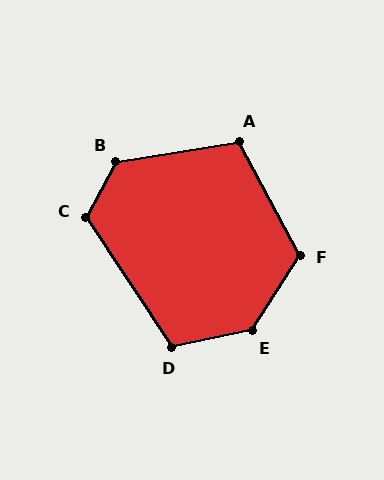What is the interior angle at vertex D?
Approximately 112 degrees (obtuse).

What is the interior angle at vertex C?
Approximately 118 degrees (obtuse).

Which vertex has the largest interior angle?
E, at approximately 134 degrees.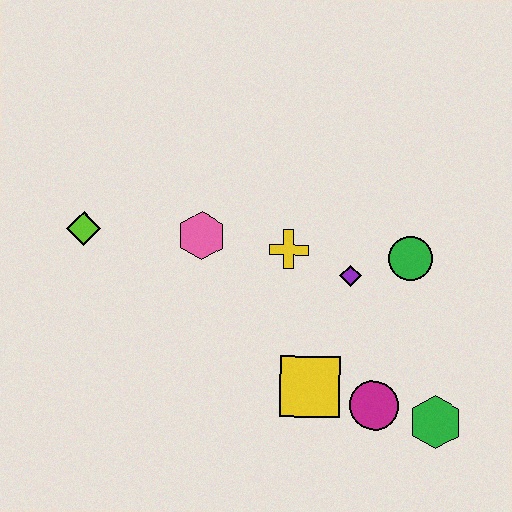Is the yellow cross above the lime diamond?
No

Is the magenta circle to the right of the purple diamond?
Yes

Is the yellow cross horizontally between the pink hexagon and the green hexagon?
Yes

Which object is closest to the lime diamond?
The pink hexagon is closest to the lime diamond.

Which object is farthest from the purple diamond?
The lime diamond is farthest from the purple diamond.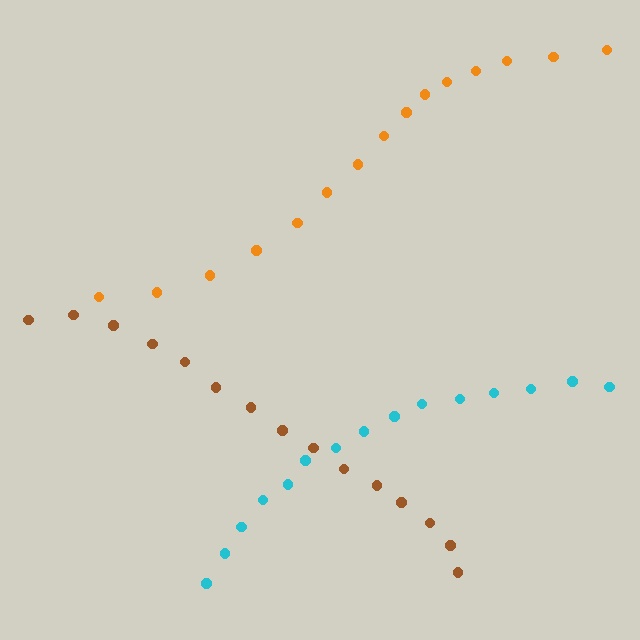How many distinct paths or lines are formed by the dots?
There are 3 distinct paths.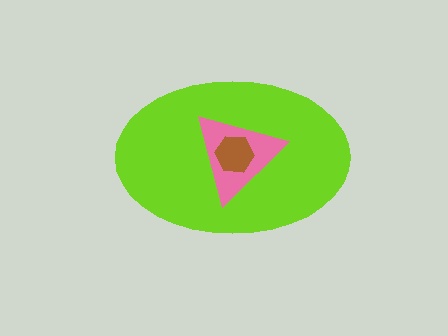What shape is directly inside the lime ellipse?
The pink triangle.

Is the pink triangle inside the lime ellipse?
Yes.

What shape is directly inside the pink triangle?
The brown hexagon.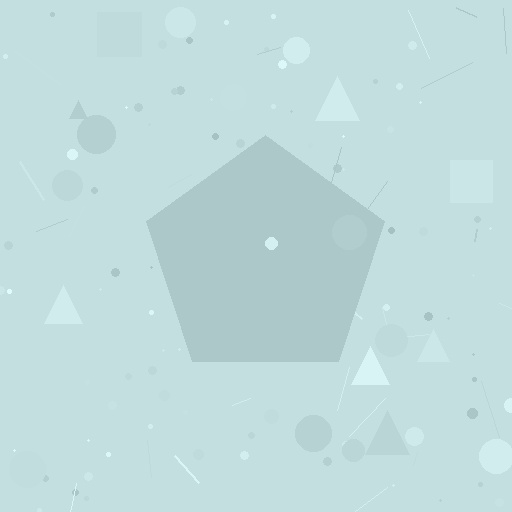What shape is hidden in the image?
A pentagon is hidden in the image.